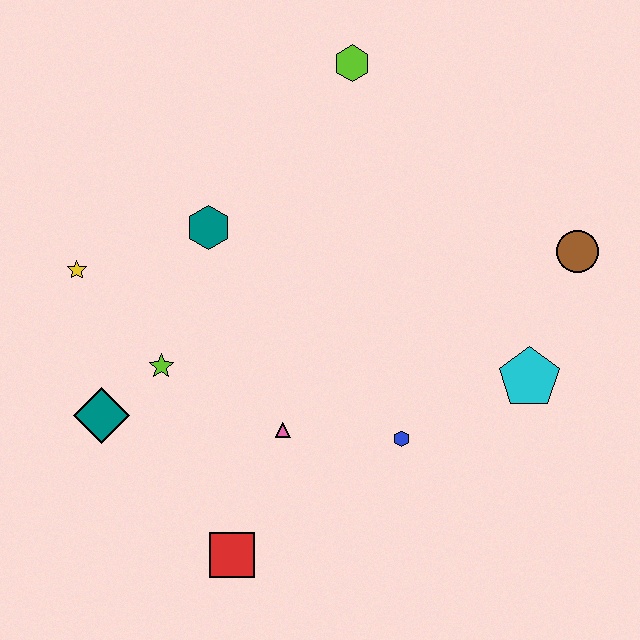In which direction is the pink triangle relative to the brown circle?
The pink triangle is to the left of the brown circle.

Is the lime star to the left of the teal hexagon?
Yes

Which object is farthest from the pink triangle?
The lime hexagon is farthest from the pink triangle.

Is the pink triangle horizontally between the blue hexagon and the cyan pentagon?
No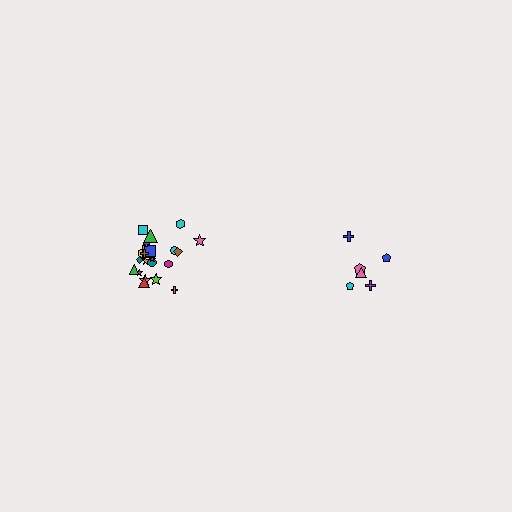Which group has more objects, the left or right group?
The left group.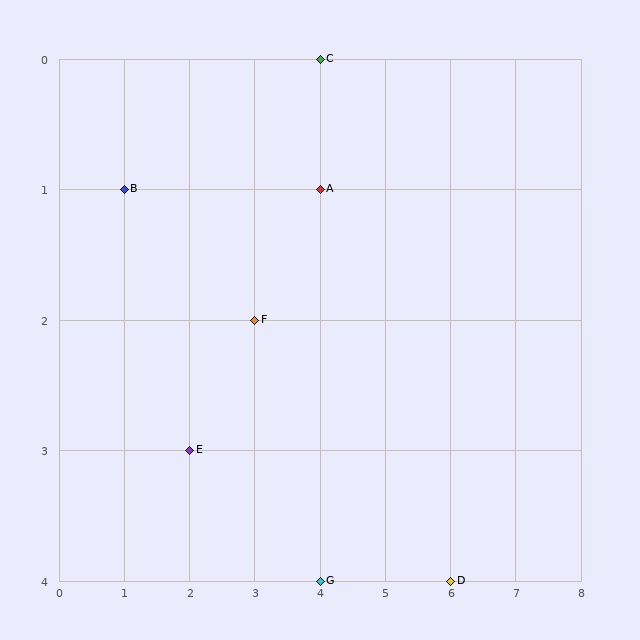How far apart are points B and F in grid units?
Points B and F are 2 columns and 1 row apart (about 2.2 grid units diagonally).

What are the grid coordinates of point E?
Point E is at grid coordinates (2, 3).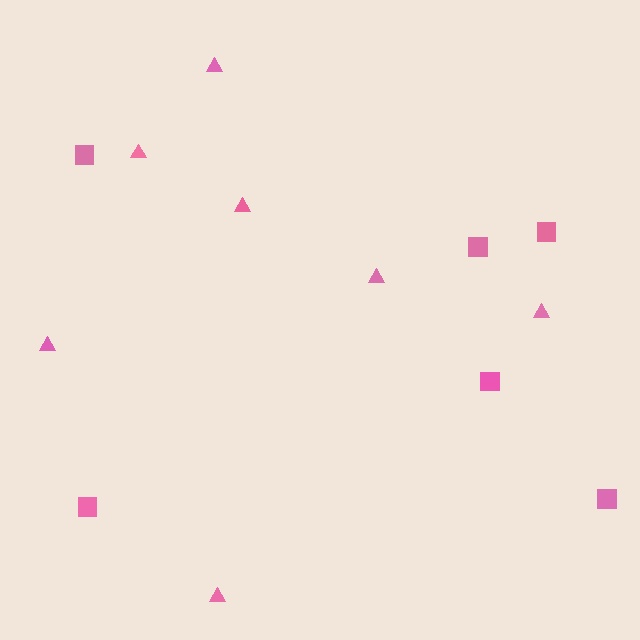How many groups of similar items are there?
There are 2 groups: one group of squares (6) and one group of triangles (7).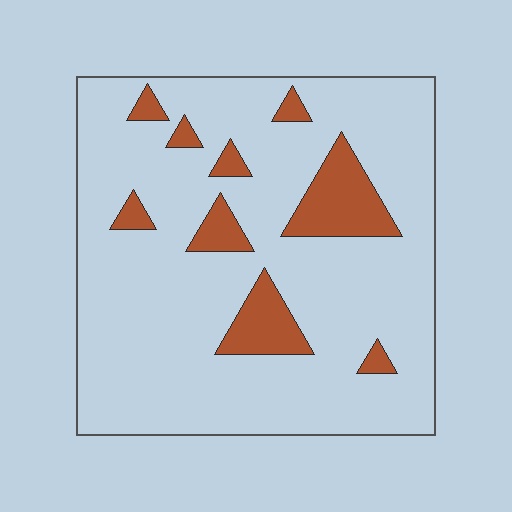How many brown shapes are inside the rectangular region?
9.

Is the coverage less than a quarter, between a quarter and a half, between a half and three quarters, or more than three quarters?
Less than a quarter.